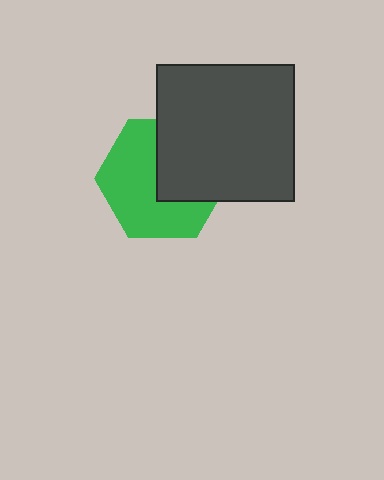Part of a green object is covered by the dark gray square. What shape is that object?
It is a hexagon.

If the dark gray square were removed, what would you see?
You would see the complete green hexagon.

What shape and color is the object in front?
The object in front is a dark gray square.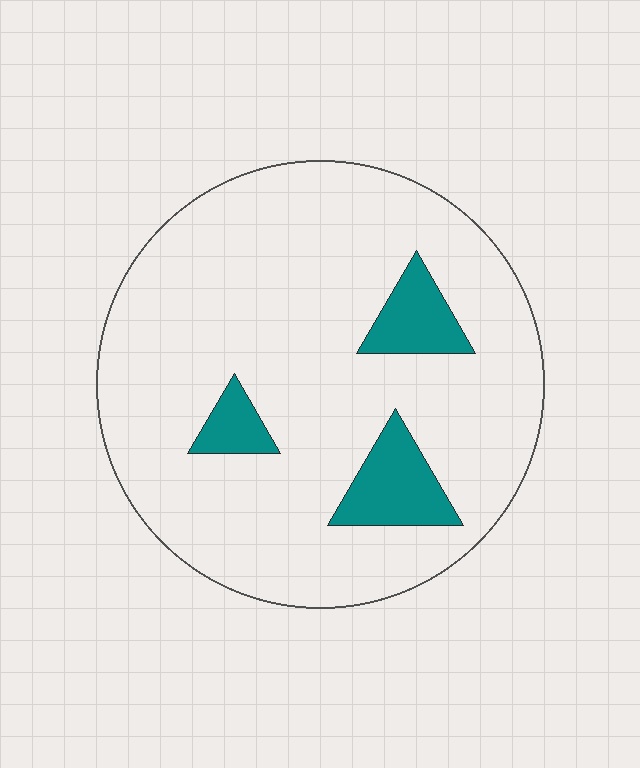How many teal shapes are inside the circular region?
3.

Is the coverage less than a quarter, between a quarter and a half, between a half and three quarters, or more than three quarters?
Less than a quarter.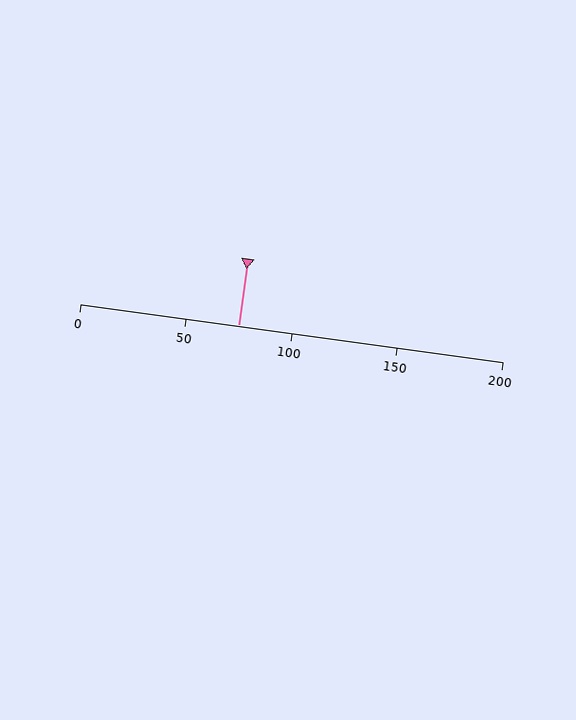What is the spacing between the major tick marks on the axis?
The major ticks are spaced 50 apart.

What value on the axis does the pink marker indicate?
The marker indicates approximately 75.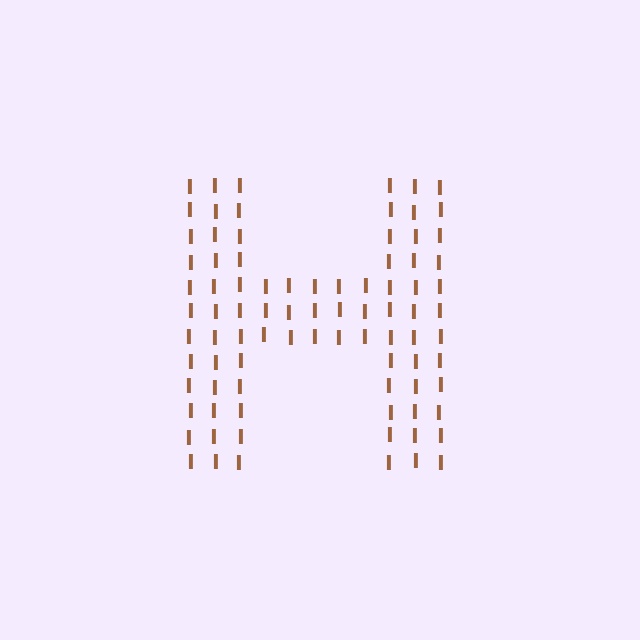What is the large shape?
The large shape is the letter H.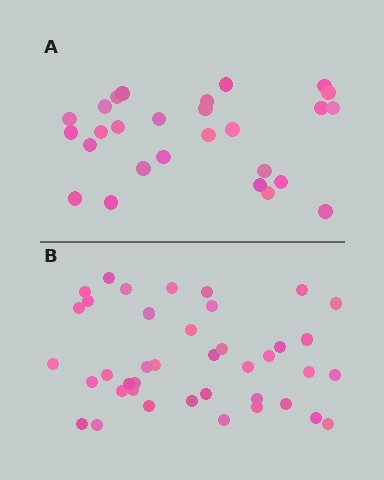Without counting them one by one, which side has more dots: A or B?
Region B (the bottom region) has more dots.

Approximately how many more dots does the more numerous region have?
Region B has approximately 15 more dots than region A.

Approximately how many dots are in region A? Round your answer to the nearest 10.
About 30 dots. (The exact count is 27, which rounds to 30.)